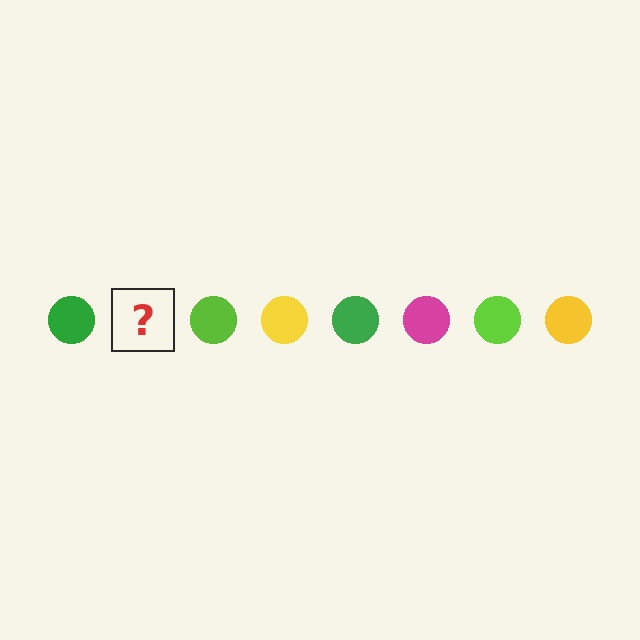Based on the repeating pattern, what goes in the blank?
The blank should be a magenta circle.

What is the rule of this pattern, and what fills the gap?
The rule is that the pattern cycles through green, magenta, lime, yellow circles. The gap should be filled with a magenta circle.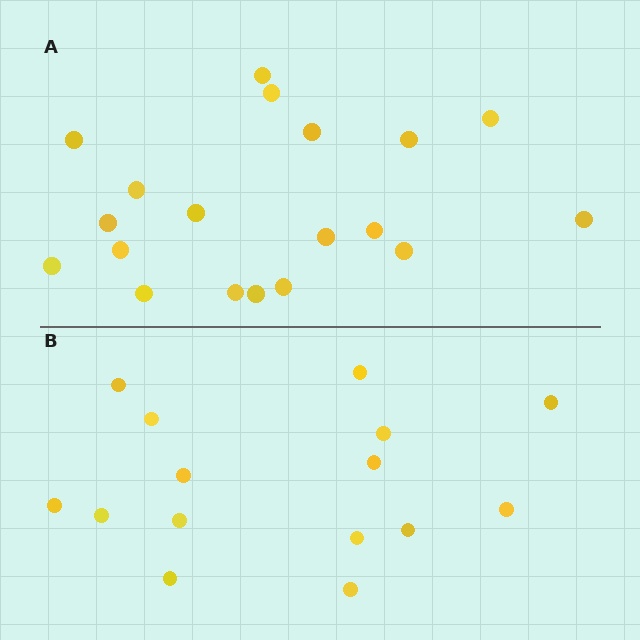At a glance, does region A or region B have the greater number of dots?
Region A (the top region) has more dots.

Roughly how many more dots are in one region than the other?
Region A has about 4 more dots than region B.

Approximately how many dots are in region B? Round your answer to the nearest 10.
About 20 dots. (The exact count is 15, which rounds to 20.)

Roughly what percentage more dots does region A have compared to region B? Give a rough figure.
About 25% more.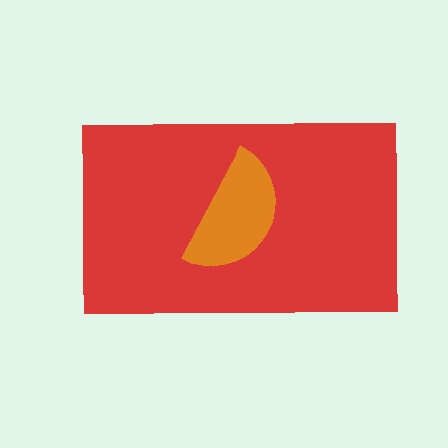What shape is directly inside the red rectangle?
The orange semicircle.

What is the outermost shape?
The red rectangle.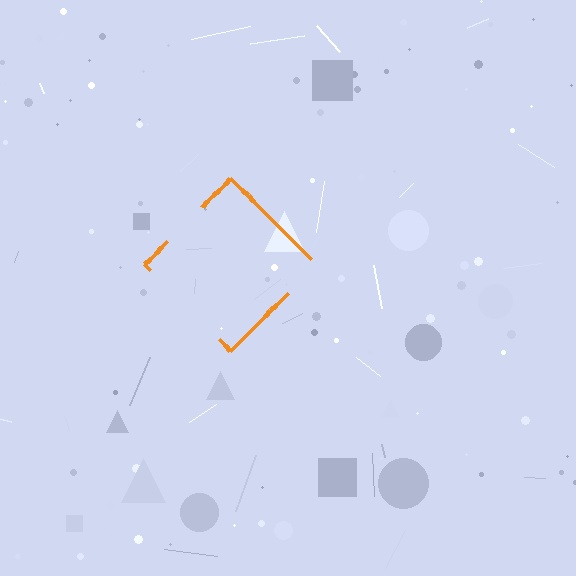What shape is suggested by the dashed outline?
The dashed outline suggests a diamond.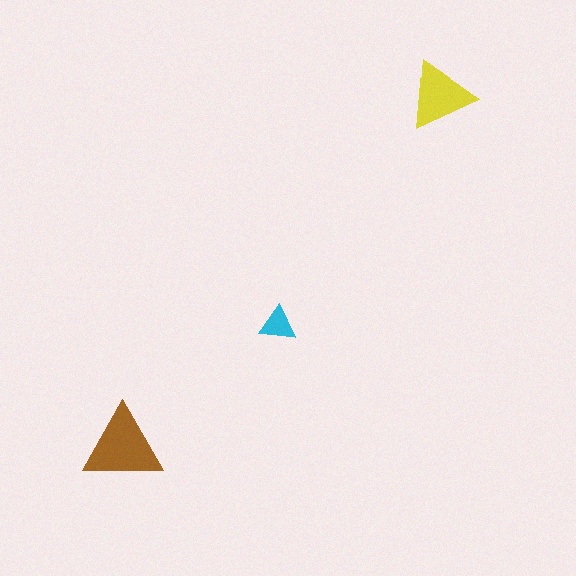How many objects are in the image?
There are 3 objects in the image.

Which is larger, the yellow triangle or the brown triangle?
The brown one.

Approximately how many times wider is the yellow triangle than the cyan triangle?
About 2 times wider.